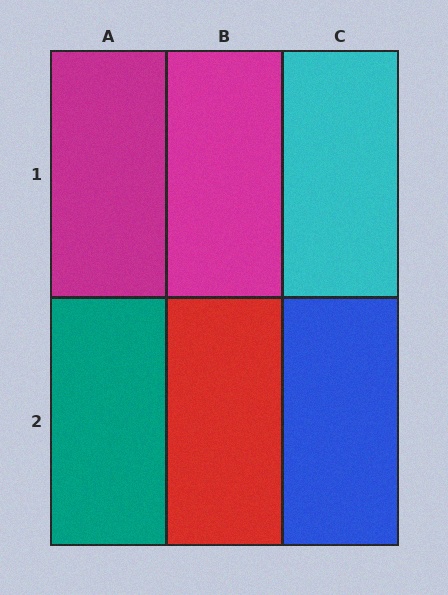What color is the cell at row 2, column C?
Blue.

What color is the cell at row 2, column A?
Teal.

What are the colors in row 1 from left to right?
Magenta, magenta, cyan.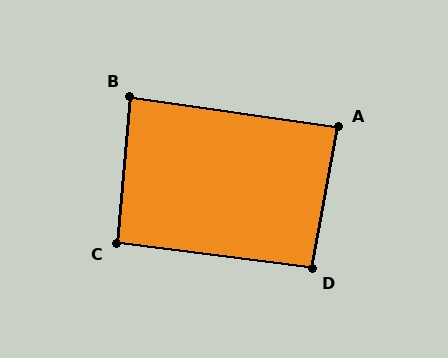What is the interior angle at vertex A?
Approximately 88 degrees (approximately right).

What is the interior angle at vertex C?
Approximately 92 degrees (approximately right).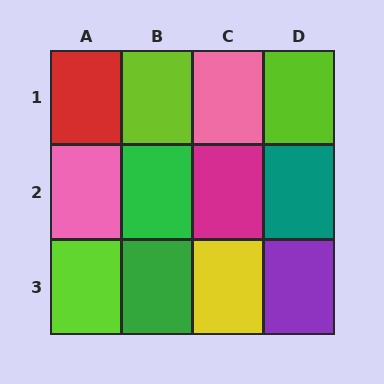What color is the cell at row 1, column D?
Lime.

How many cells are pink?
2 cells are pink.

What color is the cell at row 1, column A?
Red.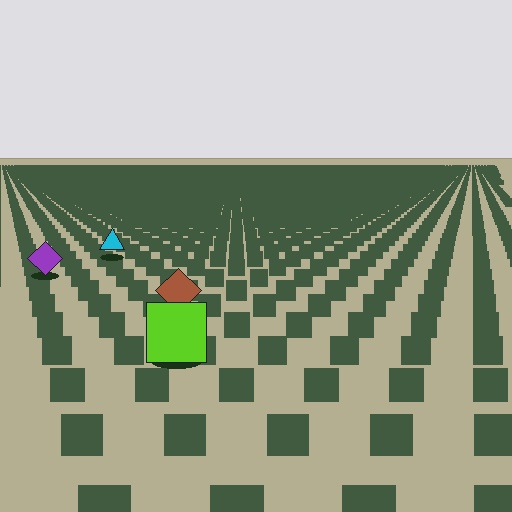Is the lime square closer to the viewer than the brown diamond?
Yes. The lime square is closer — you can tell from the texture gradient: the ground texture is coarser near it.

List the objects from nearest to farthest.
From nearest to farthest: the lime square, the brown diamond, the purple diamond, the cyan triangle.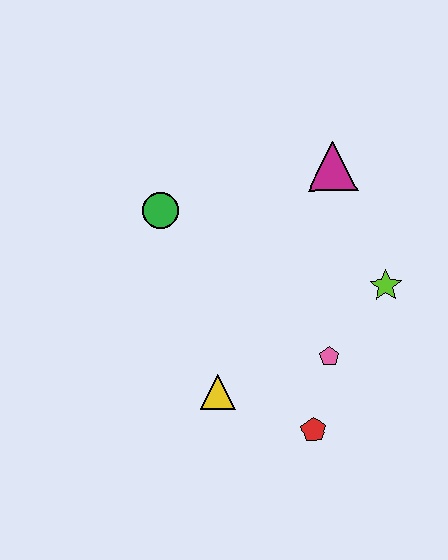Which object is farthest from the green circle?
The red pentagon is farthest from the green circle.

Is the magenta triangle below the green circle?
No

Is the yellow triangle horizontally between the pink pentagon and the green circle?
Yes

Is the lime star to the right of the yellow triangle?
Yes